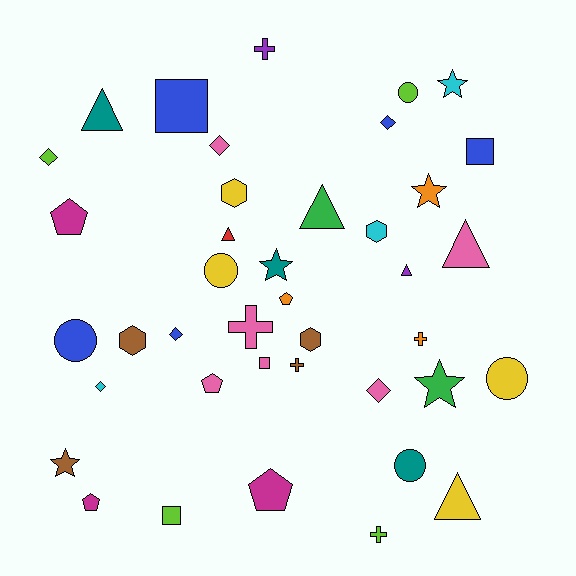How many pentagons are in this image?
There are 5 pentagons.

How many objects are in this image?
There are 40 objects.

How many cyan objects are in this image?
There are 3 cyan objects.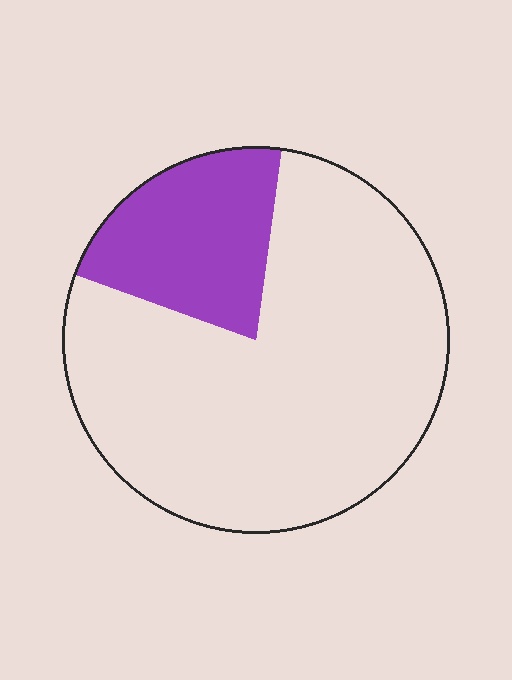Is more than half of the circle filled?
No.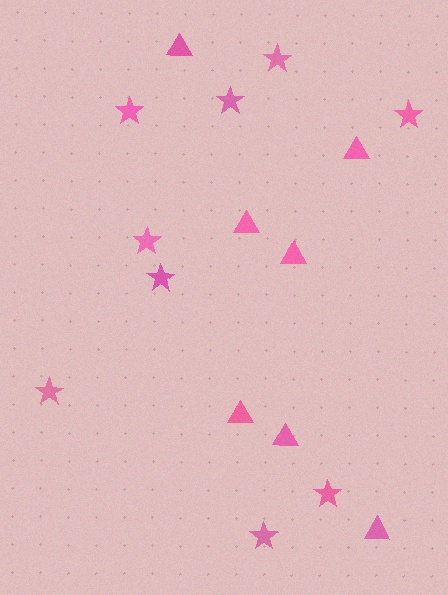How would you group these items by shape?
There are 2 groups: one group of triangles (7) and one group of stars (9).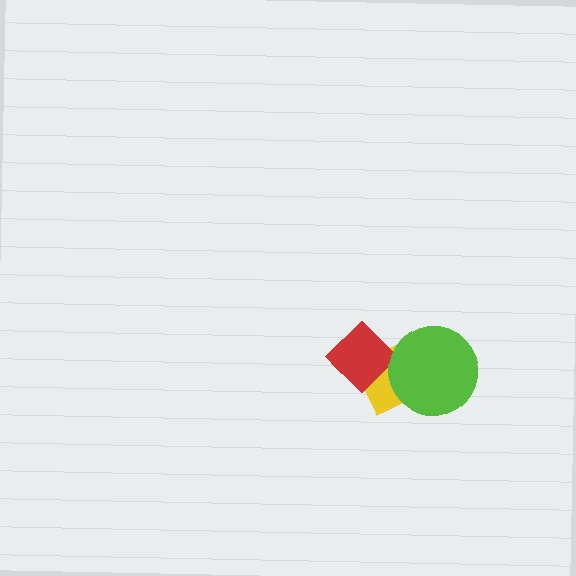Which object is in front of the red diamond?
The lime circle is in front of the red diamond.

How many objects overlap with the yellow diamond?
2 objects overlap with the yellow diamond.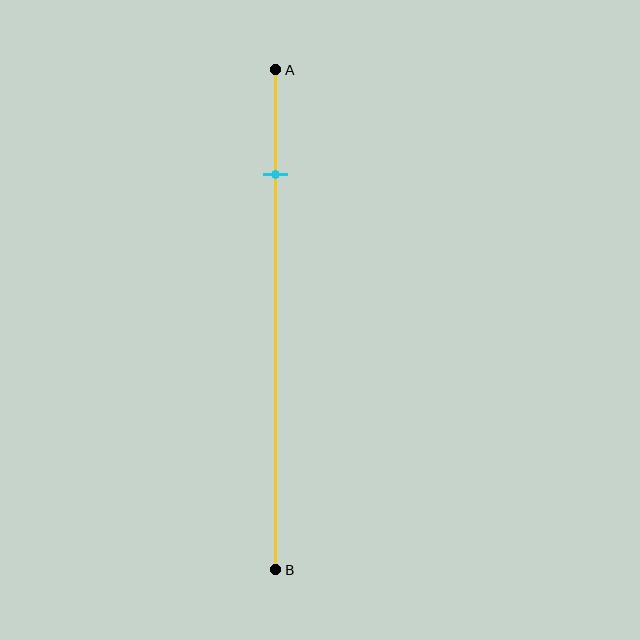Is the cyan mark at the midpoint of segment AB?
No, the mark is at about 20% from A, not at the 50% midpoint.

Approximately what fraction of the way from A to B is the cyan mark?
The cyan mark is approximately 20% of the way from A to B.